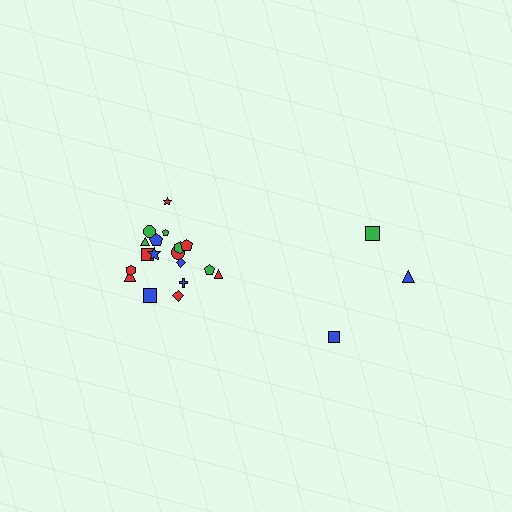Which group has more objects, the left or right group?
The left group.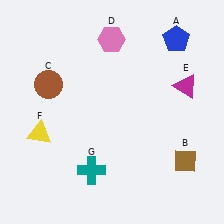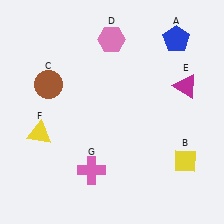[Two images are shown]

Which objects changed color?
B changed from brown to yellow. G changed from teal to pink.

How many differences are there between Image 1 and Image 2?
There are 2 differences between the two images.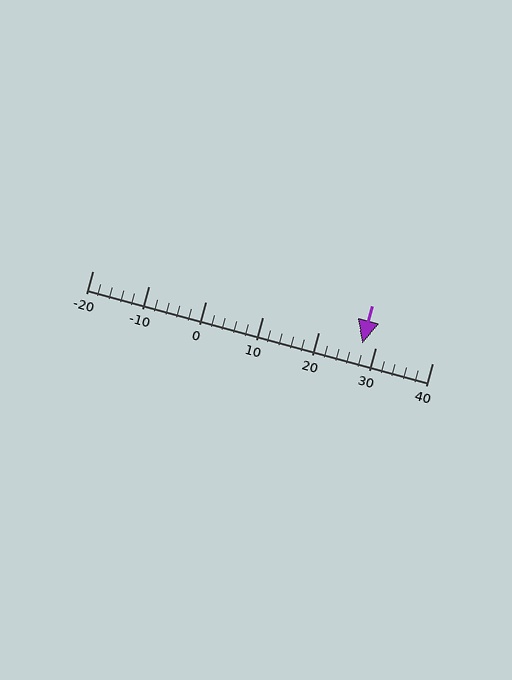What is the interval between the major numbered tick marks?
The major tick marks are spaced 10 units apart.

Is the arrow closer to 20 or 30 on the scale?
The arrow is closer to 30.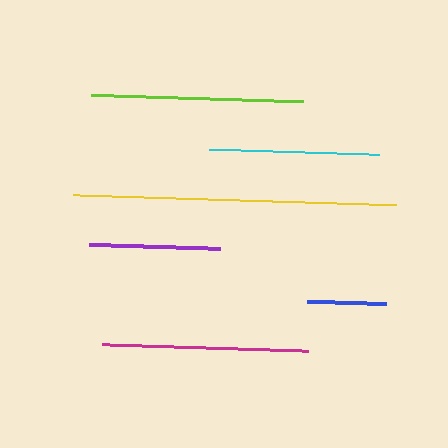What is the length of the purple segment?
The purple segment is approximately 132 pixels long.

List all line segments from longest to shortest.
From longest to shortest: yellow, lime, magenta, cyan, purple, blue.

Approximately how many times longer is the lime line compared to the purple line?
The lime line is approximately 1.6 times the length of the purple line.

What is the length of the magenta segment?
The magenta segment is approximately 206 pixels long.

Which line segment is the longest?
The yellow line is the longest at approximately 323 pixels.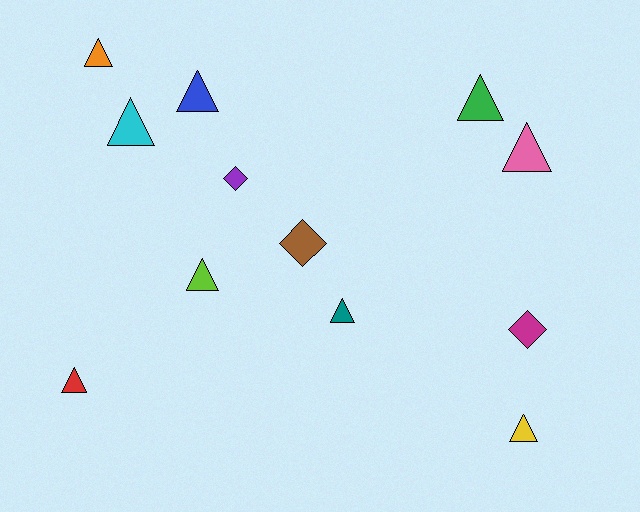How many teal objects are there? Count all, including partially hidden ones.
There is 1 teal object.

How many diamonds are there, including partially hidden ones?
There are 3 diamonds.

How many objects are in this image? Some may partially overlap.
There are 12 objects.